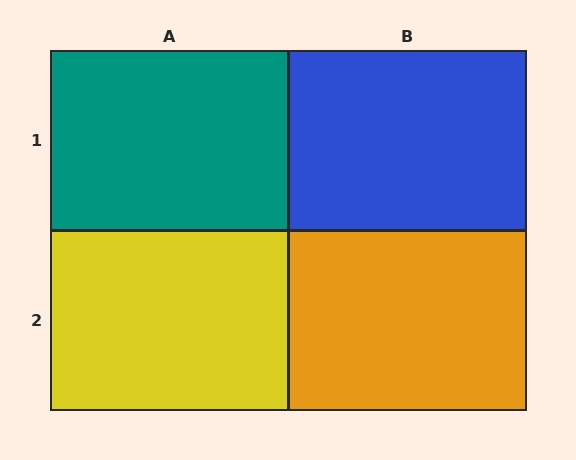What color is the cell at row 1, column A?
Teal.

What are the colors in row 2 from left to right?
Yellow, orange.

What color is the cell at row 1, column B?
Blue.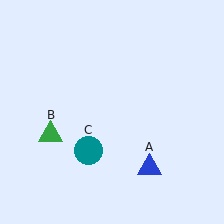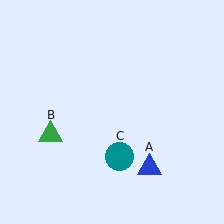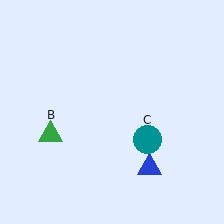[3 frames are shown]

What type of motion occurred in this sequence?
The teal circle (object C) rotated counterclockwise around the center of the scene.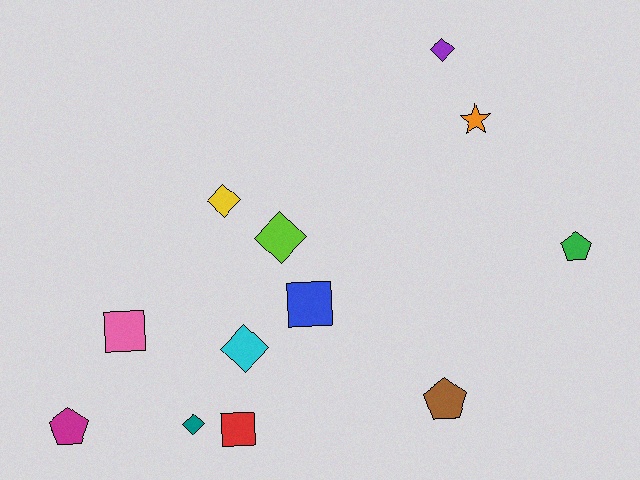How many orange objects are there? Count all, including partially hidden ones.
There is 1 orange object.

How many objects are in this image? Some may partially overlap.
There are 12 objects.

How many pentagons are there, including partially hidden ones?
There are 3 pentagons.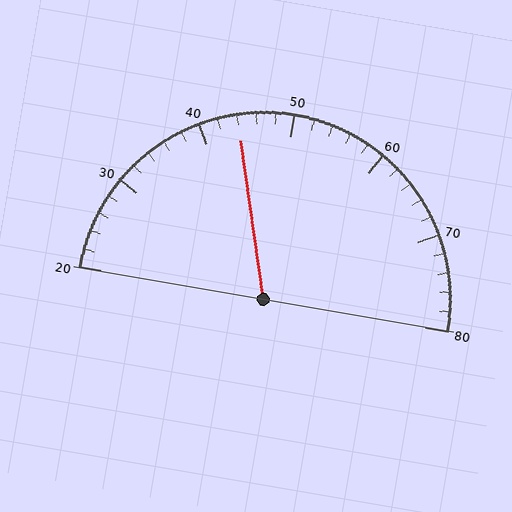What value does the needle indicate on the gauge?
The needle indicates approximately 44.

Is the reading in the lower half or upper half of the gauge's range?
The reading is in the lower half of the range (20 to 80).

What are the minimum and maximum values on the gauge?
The gauge ranges from 20 to 80.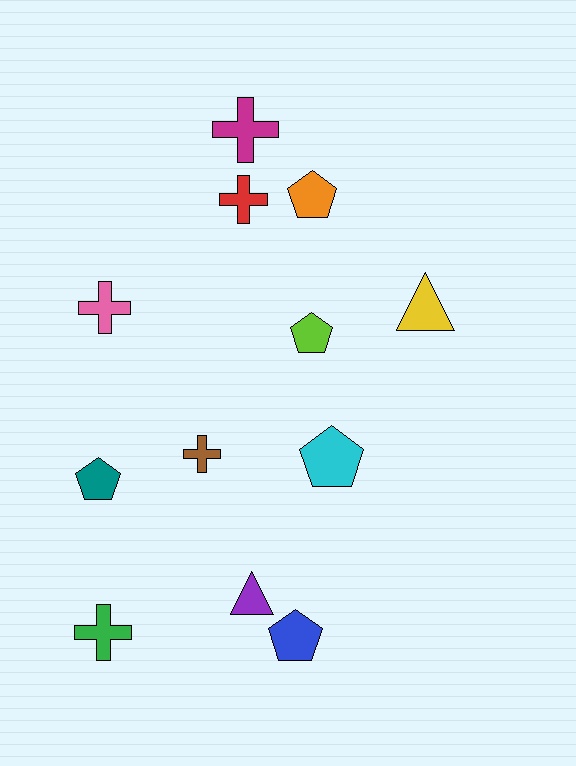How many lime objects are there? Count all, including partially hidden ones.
There is 1 lime object.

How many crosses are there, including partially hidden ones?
There are 5 crosses.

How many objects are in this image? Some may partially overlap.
There are 12 objects.